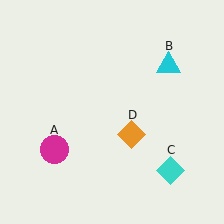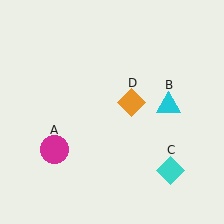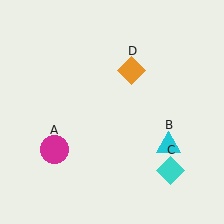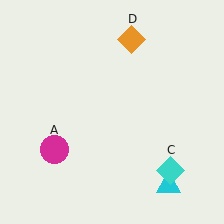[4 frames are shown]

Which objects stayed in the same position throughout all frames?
Magenta circle (object A) and cyan diamond (object C) remained stationary.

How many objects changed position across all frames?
2 objects changed position: cyan triangle (object B), orange diamond (object D).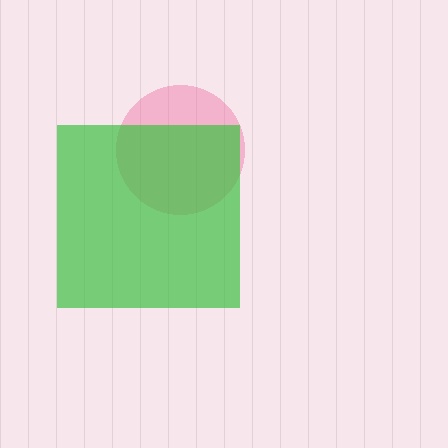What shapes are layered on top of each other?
The layered shapes are: a pink circle, a green square.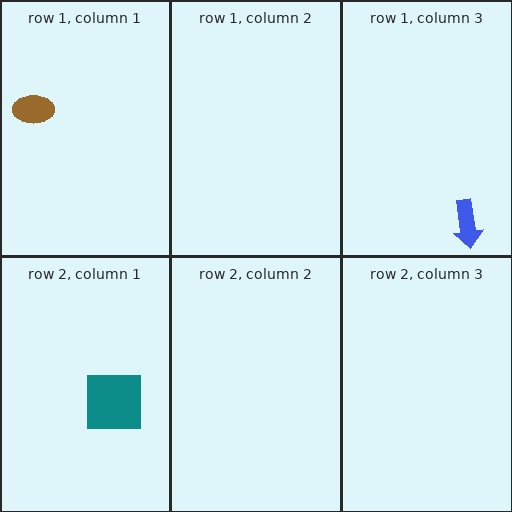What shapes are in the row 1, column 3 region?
The blue arrow.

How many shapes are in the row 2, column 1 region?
1.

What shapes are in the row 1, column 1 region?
The brown ellipse.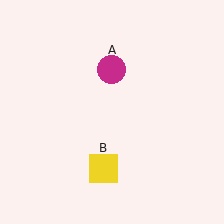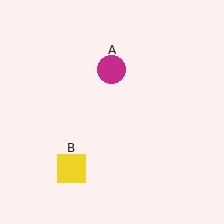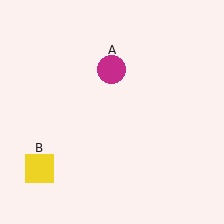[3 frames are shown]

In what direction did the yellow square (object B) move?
The yellow square (object B) moved left.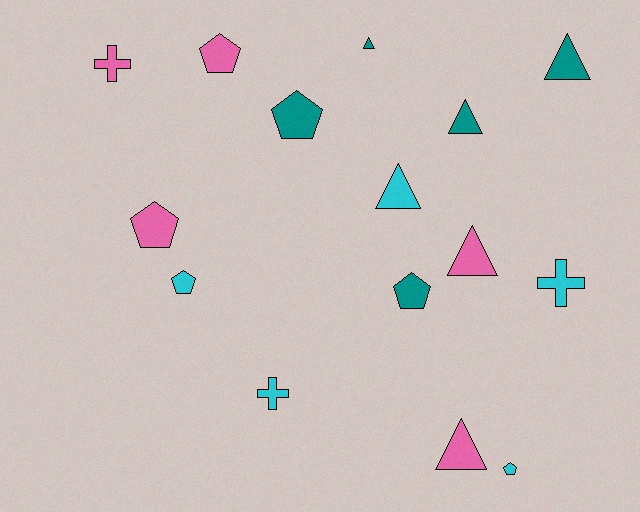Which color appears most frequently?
Teal, with 5 objects.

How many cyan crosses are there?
There are 2 cyan crosses.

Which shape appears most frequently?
Pentagon, with 6 objects.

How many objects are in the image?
There are 15 objects.